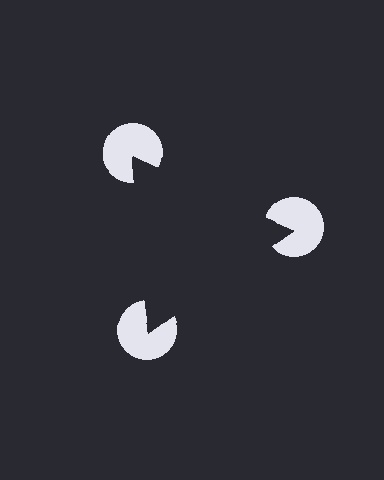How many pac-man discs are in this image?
There are 3 — one at each vertex of the illusory triangle.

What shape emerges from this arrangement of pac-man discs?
An illusory triangle — its edges are inferred from the aligned wedge cuts in the pac-man discs, not physically drawn.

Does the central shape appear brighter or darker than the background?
It typically appears slightly darker than the background, even though no actual brightness change is drawn.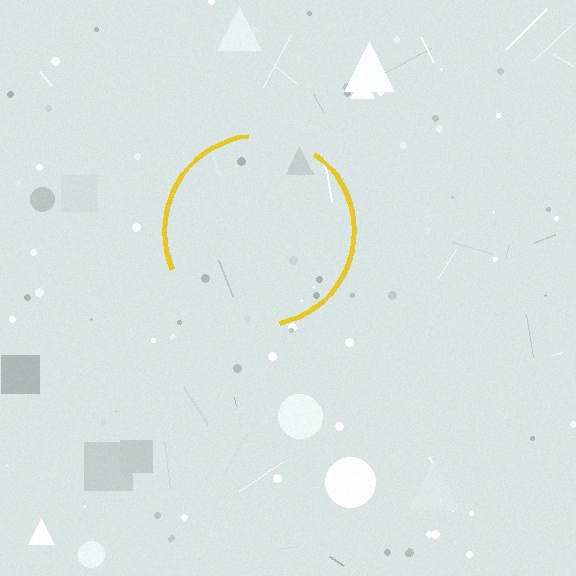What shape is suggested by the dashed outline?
The dashed outline suggests a circle.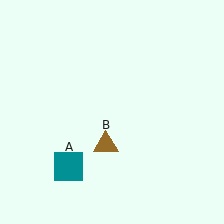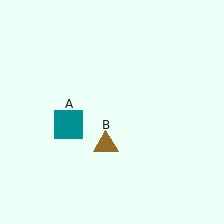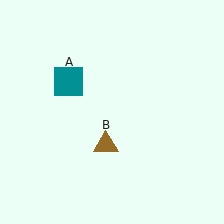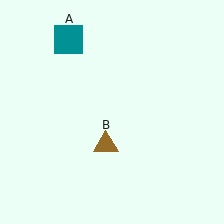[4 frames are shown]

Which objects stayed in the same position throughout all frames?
Brown triangle (object B) remained stationary.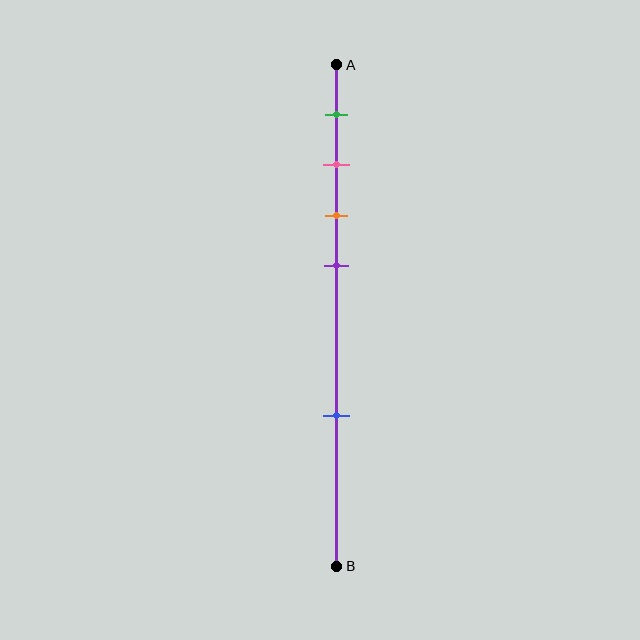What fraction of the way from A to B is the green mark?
The green mark is approximately 10% (0.1) of the way from A to B.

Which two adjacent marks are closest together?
The pink and orange marks are the closest adjacent pair.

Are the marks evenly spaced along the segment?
No, the marks are not evenly spaced.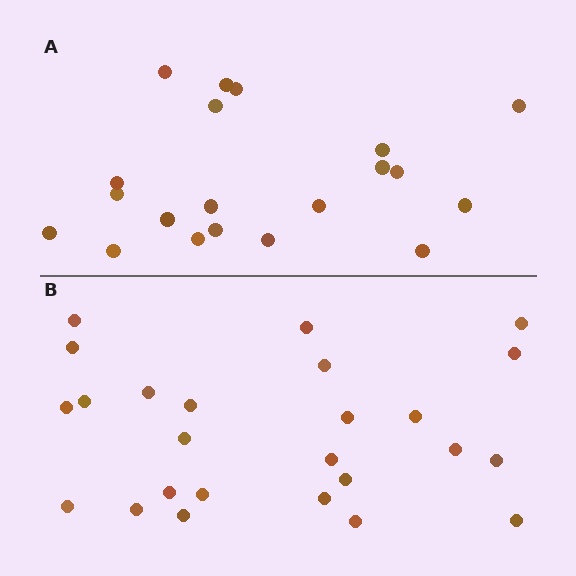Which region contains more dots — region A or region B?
Region B (the bottom region) has more dots.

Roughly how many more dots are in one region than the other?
Region B has about 5 more dots than region A.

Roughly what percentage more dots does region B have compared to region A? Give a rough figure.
About 25% more.